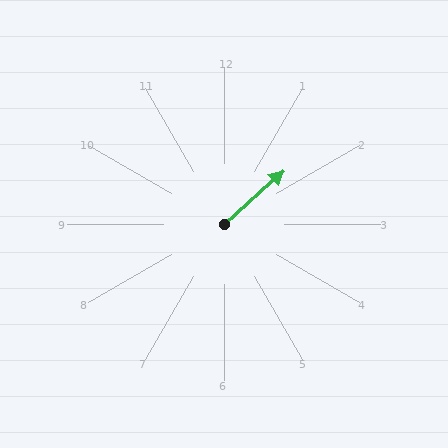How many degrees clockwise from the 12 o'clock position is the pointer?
Approximately 48 degrees.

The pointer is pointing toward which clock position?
Roughly 2 o'clock.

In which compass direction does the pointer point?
Northeast.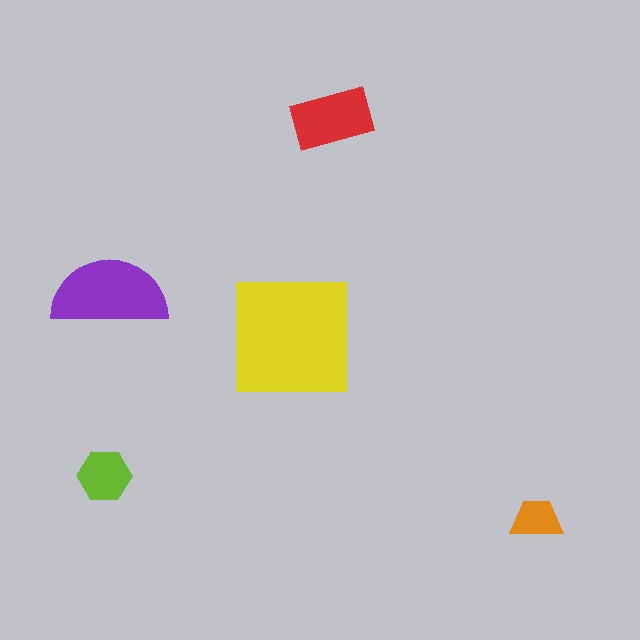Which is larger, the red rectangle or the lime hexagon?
The red rectangle.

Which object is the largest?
The yellow square.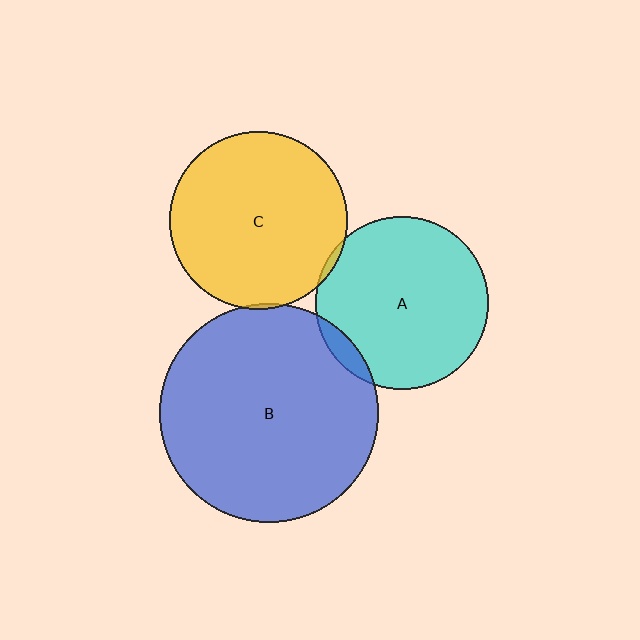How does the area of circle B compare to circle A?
Approximately 1.6 times.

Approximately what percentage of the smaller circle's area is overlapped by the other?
Approximately 5%.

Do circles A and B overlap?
Yes.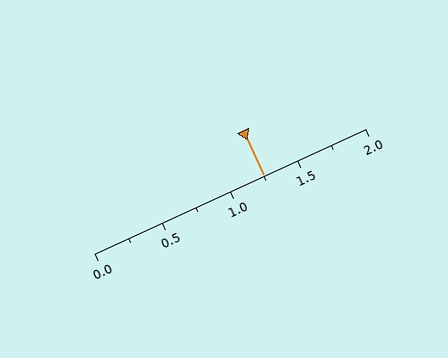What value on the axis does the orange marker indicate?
The marker indicates approximately 1.25.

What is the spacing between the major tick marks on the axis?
The major ticks are spaced 0.5 apart.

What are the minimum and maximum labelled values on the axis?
The axis runs from 0.0 to 2.0.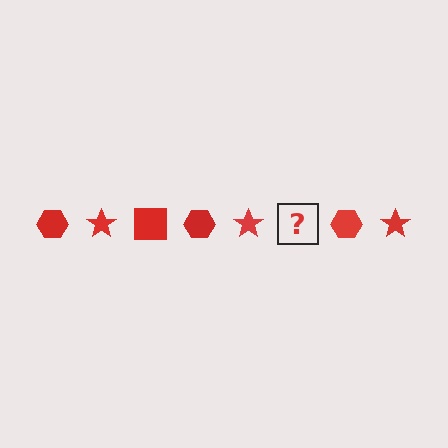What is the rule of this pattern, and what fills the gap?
The rule is that the pattern cycles through hexagon, star, square shapes in red. The gap should be filled with a red square.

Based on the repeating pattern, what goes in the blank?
The blank should be a red square.